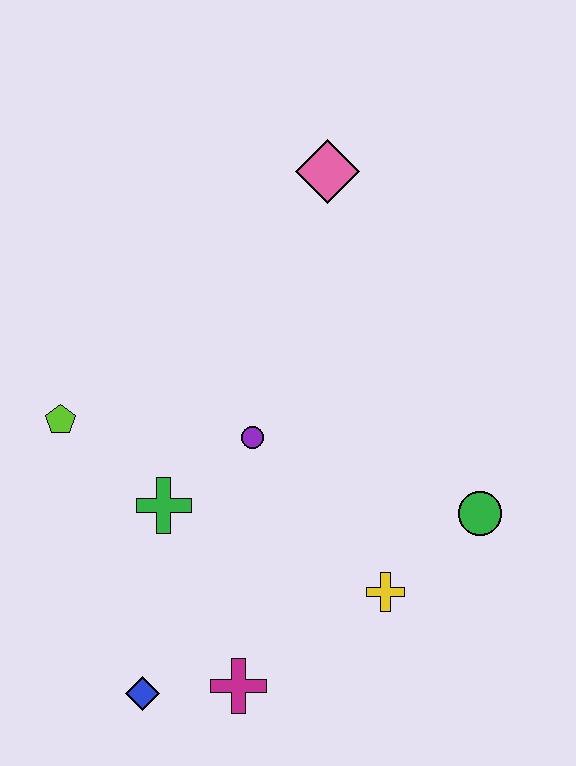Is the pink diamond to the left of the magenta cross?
No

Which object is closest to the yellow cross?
The green circle is closest to the yellow cross.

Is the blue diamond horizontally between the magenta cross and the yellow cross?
No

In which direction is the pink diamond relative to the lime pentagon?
The pink diamond is to the right of the lime pentagon.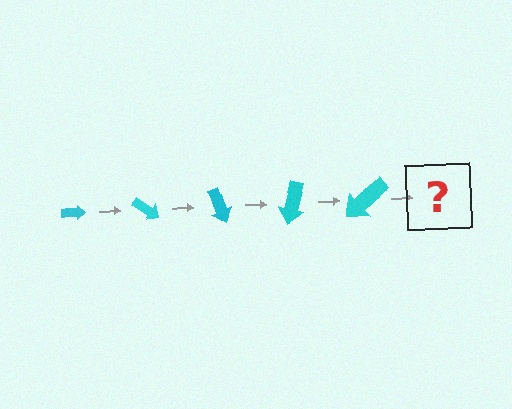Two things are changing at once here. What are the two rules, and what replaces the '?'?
The two rules are that the arrow grows larger each step and it rotates 35 degrees each step. The '?' should be an arrow, larger than the previous one and rotated 175 degrees from the start.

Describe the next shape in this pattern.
It should be an arrow, larger than the previous one and rotated 175 degrees from the start.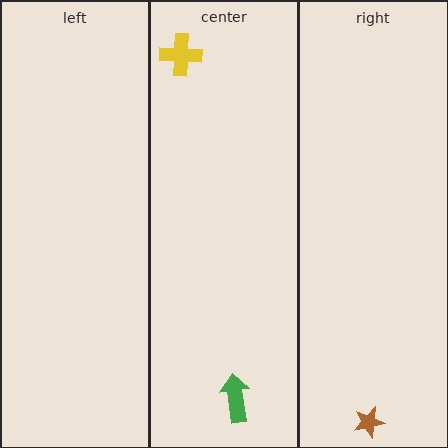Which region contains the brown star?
The right region.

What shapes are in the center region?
The green arrow, the yellow cross.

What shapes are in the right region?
The brown star.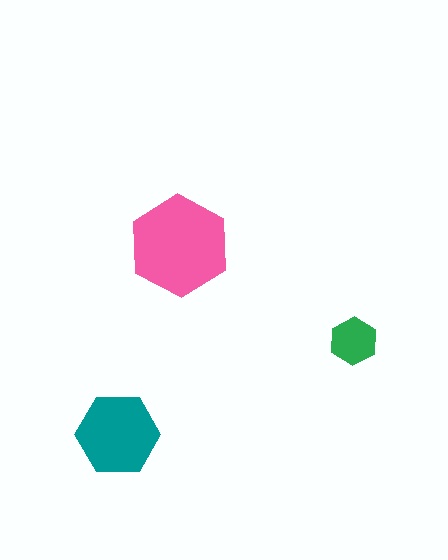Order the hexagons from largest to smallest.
the pink one, the teal one, the green one.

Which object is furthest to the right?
The green hexagon is rightmost.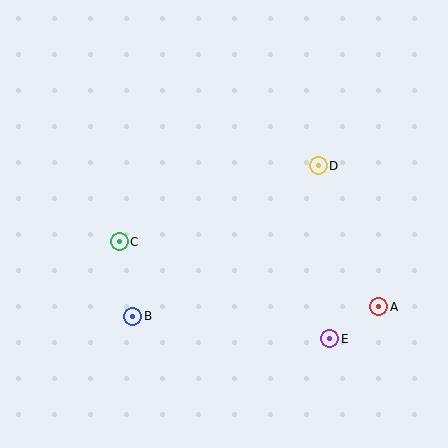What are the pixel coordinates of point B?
Point B is at (133, 316).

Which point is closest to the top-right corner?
Point D is closest to the top-right corner.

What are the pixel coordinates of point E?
Point E is at (330, 339).